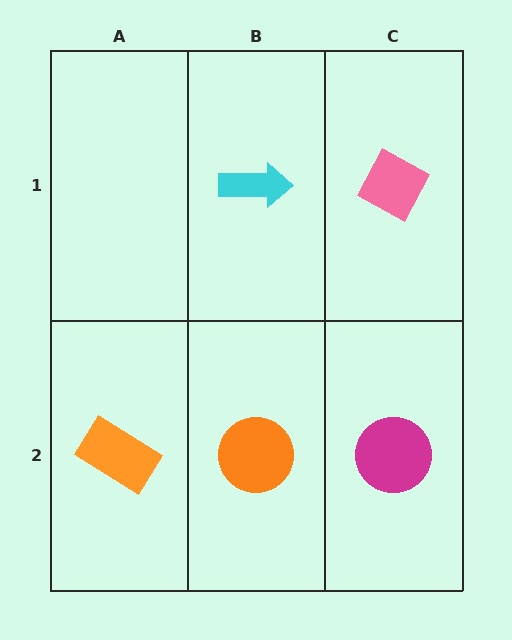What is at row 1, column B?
A cyan arrow.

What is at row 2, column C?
A magenta circle.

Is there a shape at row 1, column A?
No, that cell is empty.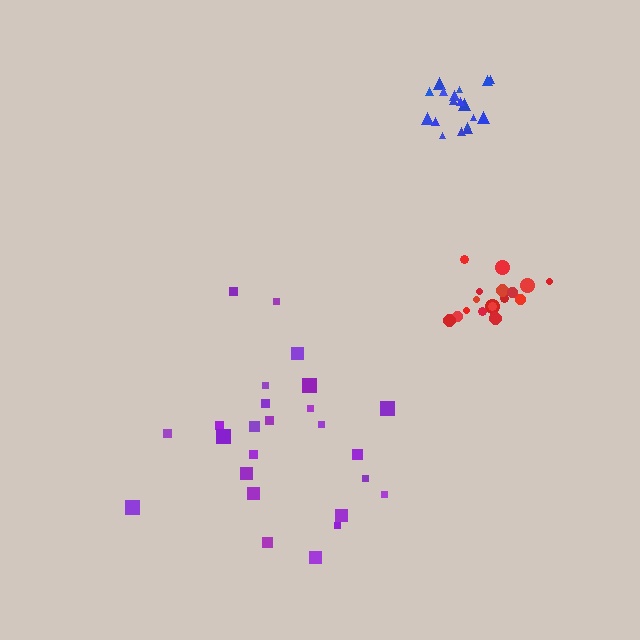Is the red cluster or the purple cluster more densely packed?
Red.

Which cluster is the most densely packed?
Red.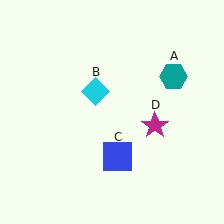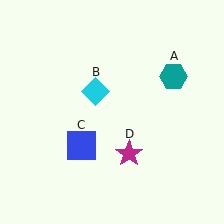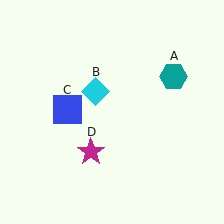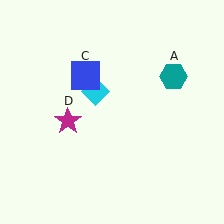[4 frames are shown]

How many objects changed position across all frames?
2 objects changed position: blue square (object C), magenta star (object D).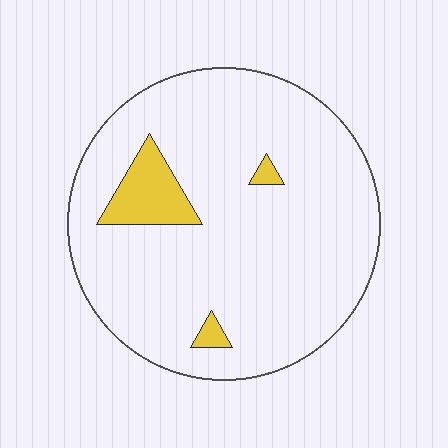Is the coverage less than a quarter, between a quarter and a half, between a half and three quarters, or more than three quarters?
Less than a quarter.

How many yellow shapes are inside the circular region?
3.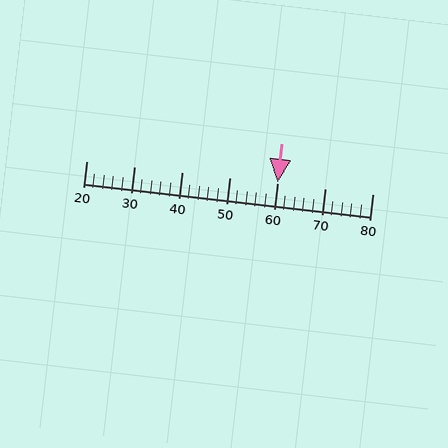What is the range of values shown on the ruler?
The ruler shows values from 20 to 80.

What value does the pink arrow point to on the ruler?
The pink arrow points to approximately 60.